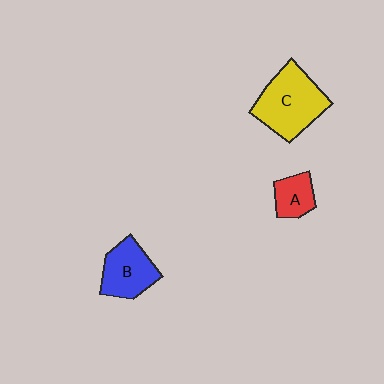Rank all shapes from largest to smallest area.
From largest to smallest: C (yellow), B (blue), A (red).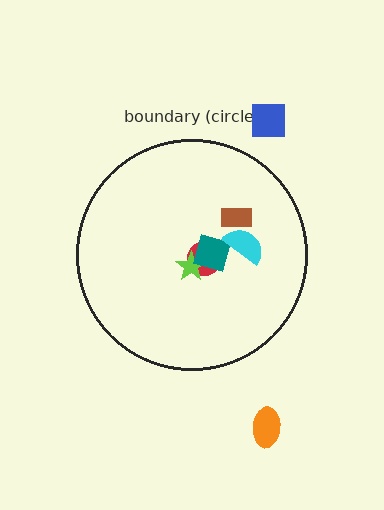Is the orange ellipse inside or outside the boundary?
Outside.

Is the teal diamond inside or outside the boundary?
Inside.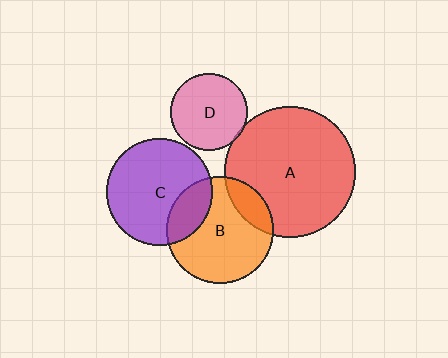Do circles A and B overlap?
Yes.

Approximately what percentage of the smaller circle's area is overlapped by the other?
Approximately 15%.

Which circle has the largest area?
Circle A (red).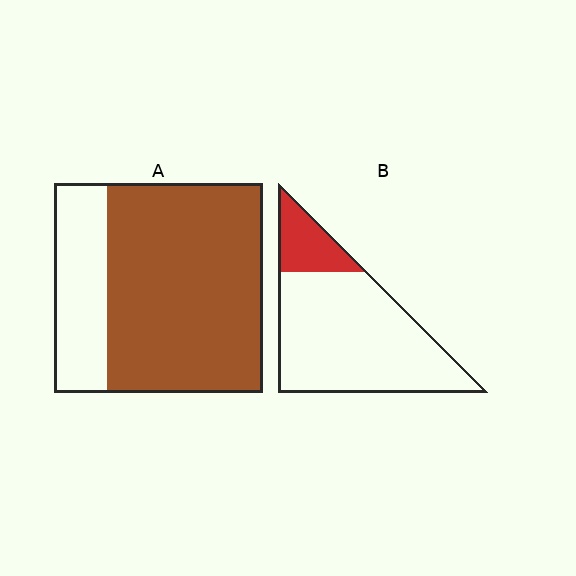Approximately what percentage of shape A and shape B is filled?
A is approximately 75% and B is approximately 20%.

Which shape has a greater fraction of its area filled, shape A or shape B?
Shape A.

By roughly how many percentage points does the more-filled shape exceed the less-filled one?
By roughly 55 percentage points (A over B).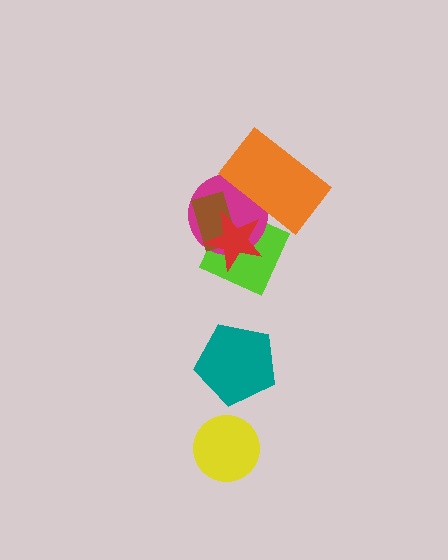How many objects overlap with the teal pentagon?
0 objects overlap with the teal pentagon.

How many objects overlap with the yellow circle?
0 objects overlap with the yellow circle.